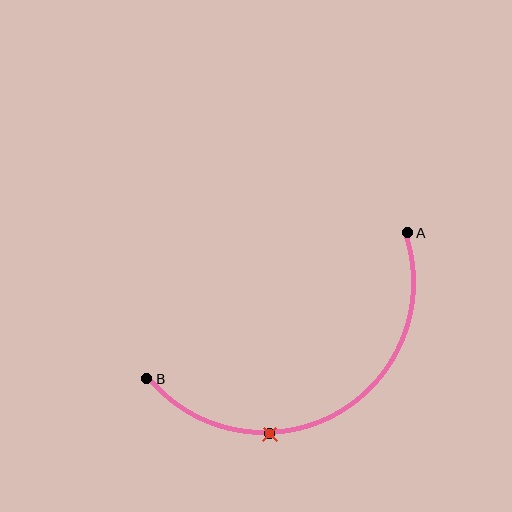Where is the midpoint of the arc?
The arc midpoint is the point on the curve farthest from the straight line joining A and B. It sits below that line.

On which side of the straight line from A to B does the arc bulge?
The arc bulges below the straight line connecting A and B.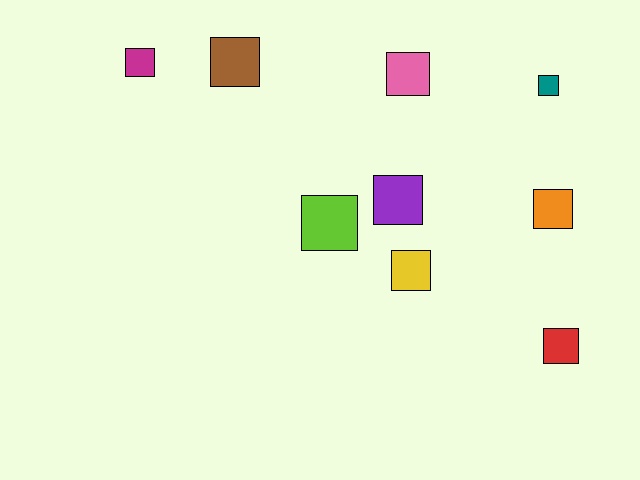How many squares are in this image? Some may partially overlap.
There are 9 squares.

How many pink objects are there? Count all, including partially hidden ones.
There is 1 pink object.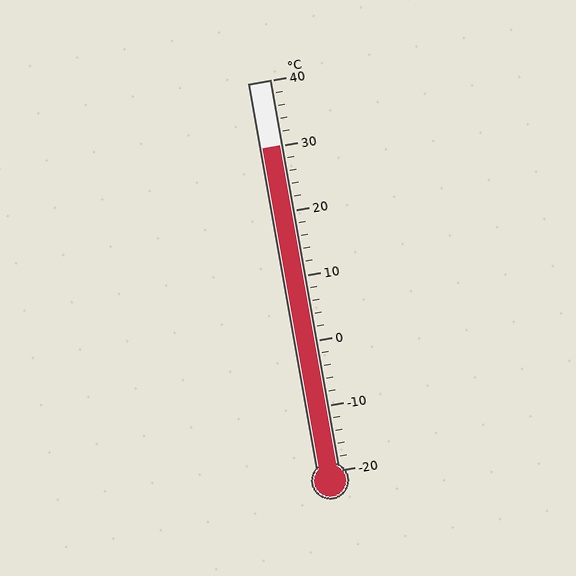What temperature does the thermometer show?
The thermometer shows approximately 30°C.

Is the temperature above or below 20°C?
The temperature is above 20°C.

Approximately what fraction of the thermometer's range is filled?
The thermometer is filled to approximately 85% of its range.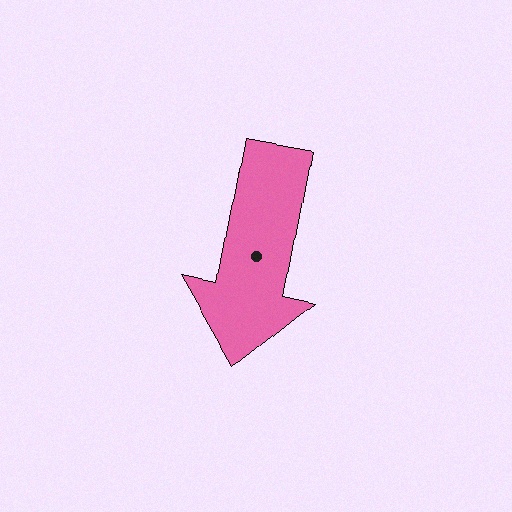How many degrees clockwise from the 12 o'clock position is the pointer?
Approximately 191 degrees.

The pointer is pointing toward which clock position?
Roughly 6 o'clock.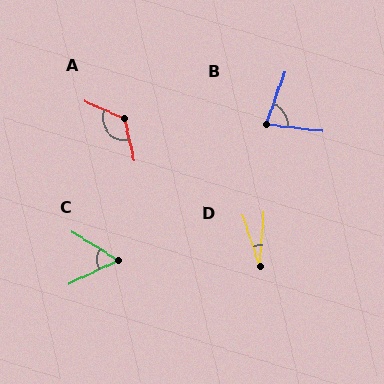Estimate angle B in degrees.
Approximately 77 degrees.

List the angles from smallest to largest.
D (23°), C (57°), B (77°), A (126°).